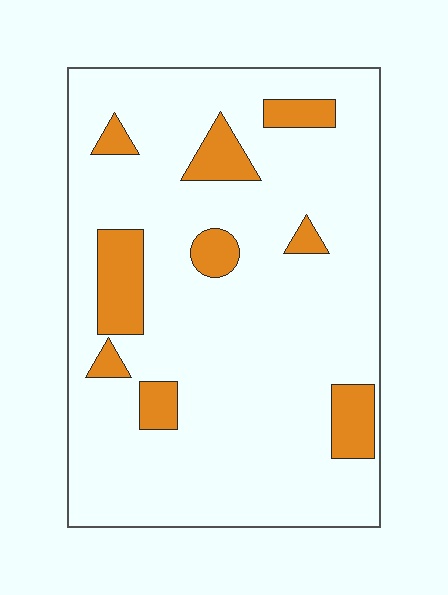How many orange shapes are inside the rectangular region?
9.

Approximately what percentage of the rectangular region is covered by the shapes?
Approximately 15%.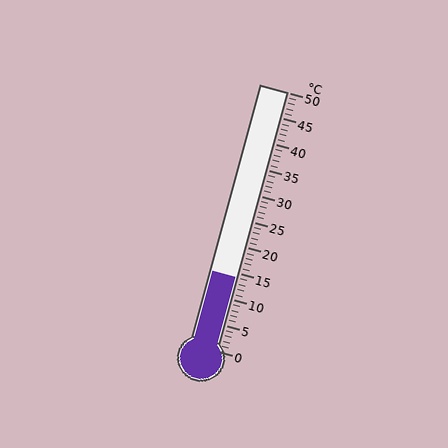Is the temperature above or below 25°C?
The temperature is below 25°C.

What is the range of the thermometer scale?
The thermometer scale ranges from 0°C to 50°C.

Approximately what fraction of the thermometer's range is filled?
The thermometer is filled to approximately 30% of its range.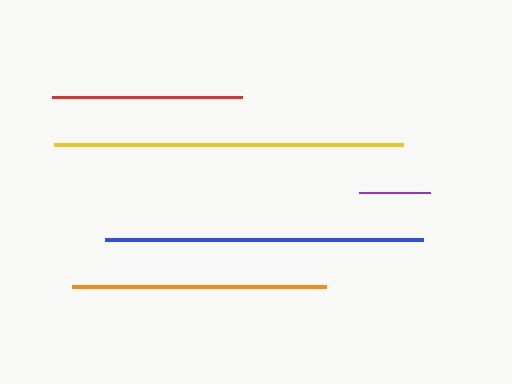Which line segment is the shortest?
The purple line is the shortest at approximately 71 pixels.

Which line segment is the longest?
The yellow line is the longest at approximately 349 pixels.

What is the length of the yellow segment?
The yellow segment is approximately 349 pixels long.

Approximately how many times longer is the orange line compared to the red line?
The orange line is approximately 1.3 times the length of the red line.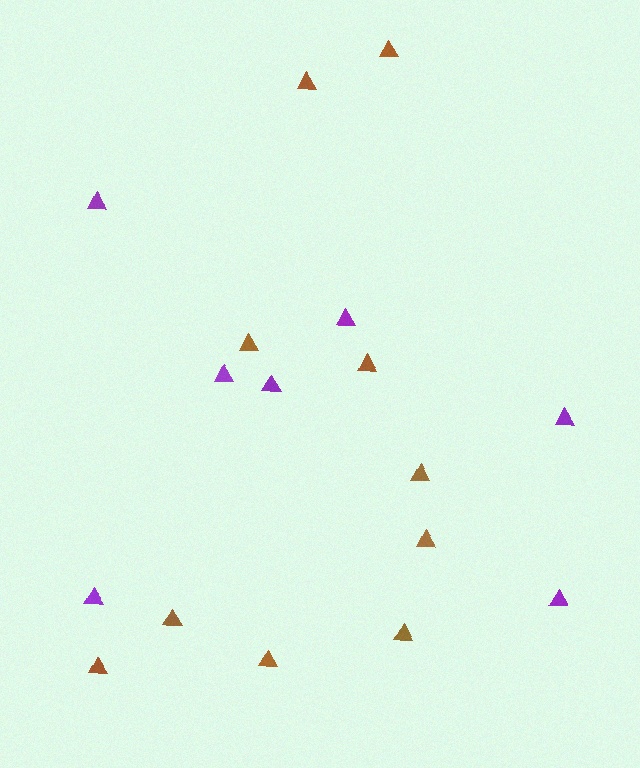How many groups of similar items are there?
There are 2 groups: one group of brown triangles (10) and one group of purple triangles (7).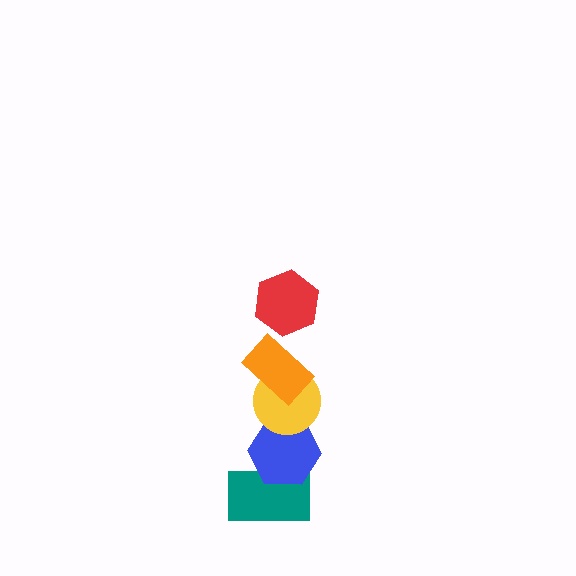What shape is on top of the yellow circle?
The orange rectangle is on top of the yellow circle.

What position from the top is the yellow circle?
The yellow circle is 3rd from the top.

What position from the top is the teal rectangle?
The teal rectangle is 5th from the top.